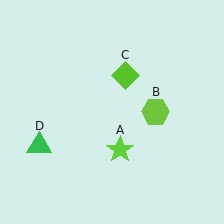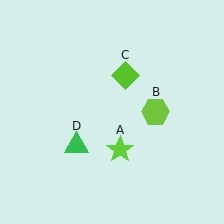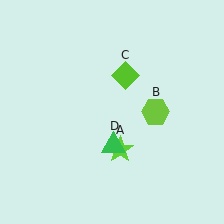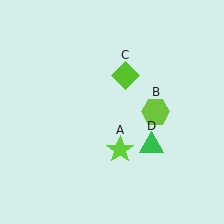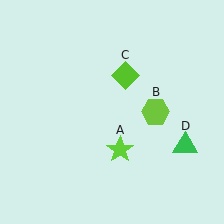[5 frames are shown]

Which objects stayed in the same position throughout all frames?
Lime star (object A) and lime hexagon (object B) and lime diamond (object C) remained stationary.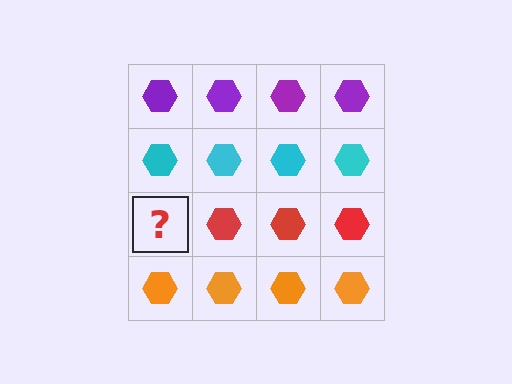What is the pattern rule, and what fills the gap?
The rule is that each row has a consistent color. The gap should be filled with a red hexagon.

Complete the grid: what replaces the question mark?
The question mark should be replaced with a red hexagon.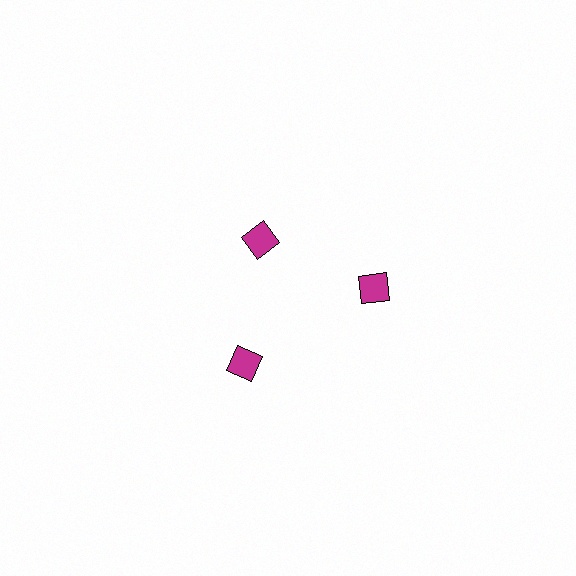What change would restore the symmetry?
The symmetry would be restored by moving it outward, back onto the ring so that all 3 diamonds sit at equal angles and equal distance from the center.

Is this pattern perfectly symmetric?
No. The 3 magenta diamonds are arranged in a ring, but one element near the 11 o'clock position is pulled inward toward the center, breaking the 3-fold rotational symmetry.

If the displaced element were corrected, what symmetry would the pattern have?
It would have 3-fold rotational symmetry — the pattern would map onto itself every 120 degrees.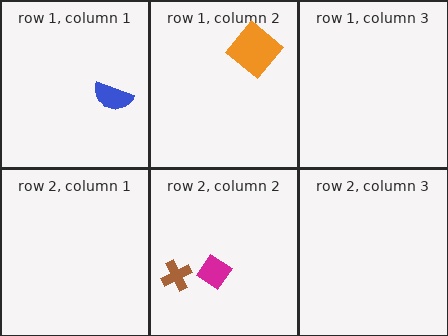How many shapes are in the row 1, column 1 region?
1.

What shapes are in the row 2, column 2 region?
The magenta diamond, the brown cross.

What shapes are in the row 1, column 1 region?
The blue semicircle.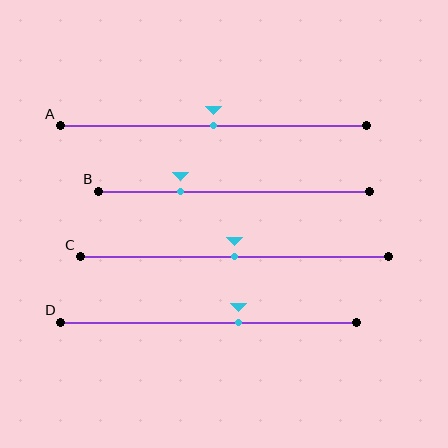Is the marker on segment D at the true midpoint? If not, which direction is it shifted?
No, the marker on segment D is shifted to the right by about 10% of the segment length.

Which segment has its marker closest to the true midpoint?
Segment A has its marker closest to the true midpoint.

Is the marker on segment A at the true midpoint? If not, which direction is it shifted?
Yes, the marker on segment A is at the true midpoint.